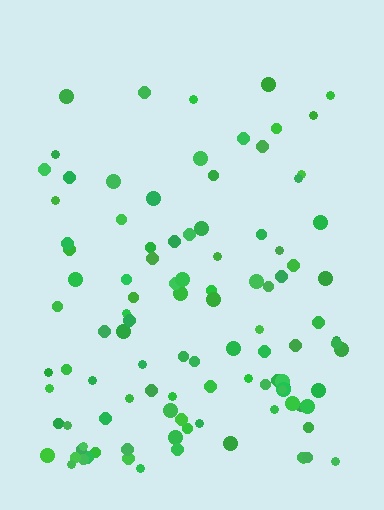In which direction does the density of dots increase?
From top to bottom, with the bottom side densest.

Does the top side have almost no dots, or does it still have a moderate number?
Still a moderate number, just noticeably fewer than the bottom.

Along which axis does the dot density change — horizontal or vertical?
Vertical.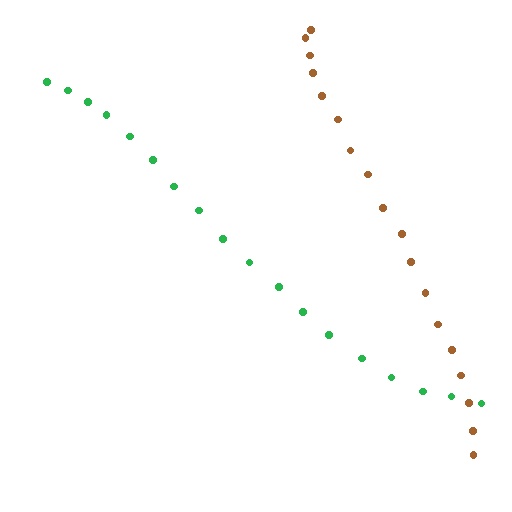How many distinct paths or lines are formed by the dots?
There are 2 distinct paths.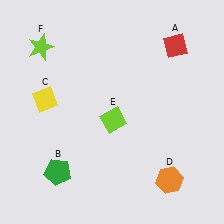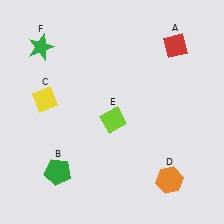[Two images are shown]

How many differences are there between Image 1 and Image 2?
There is 1 difference between the two images.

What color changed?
The star (F) changed from lime in Image 1 to green in Image 2.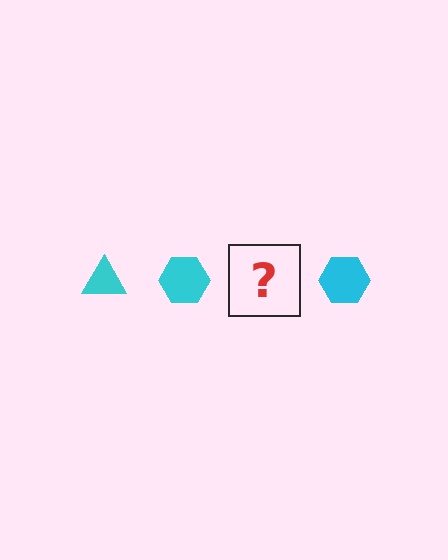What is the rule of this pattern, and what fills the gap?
The rule is that the pattern cycles through triangle, hexagon shapes in cyan. The gap should be filled with a cyan triangle.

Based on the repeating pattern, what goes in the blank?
The blank should be a cyan triangle.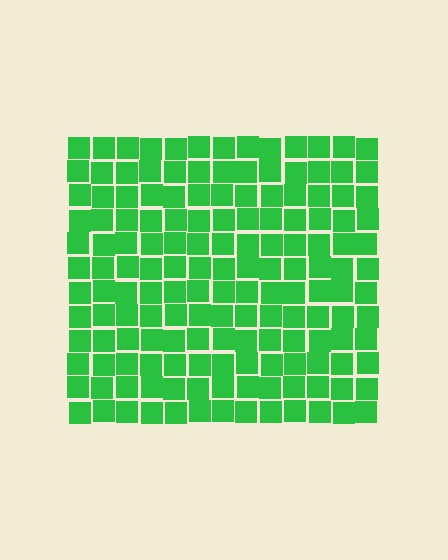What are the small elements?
The small elements are squares.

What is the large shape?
The large shape is a square.